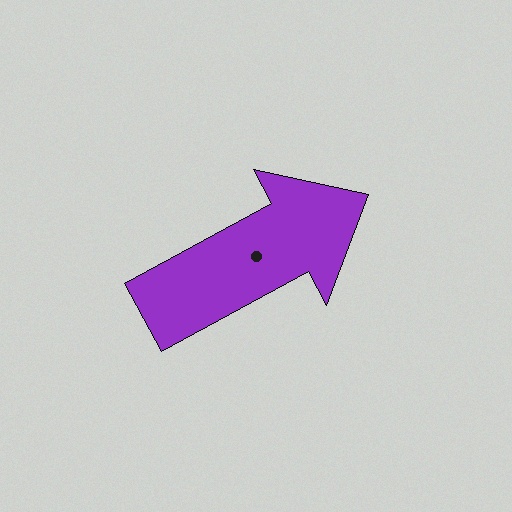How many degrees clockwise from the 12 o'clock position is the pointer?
Approximately 62 degrees.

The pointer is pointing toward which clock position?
Roughly 2 o'clock.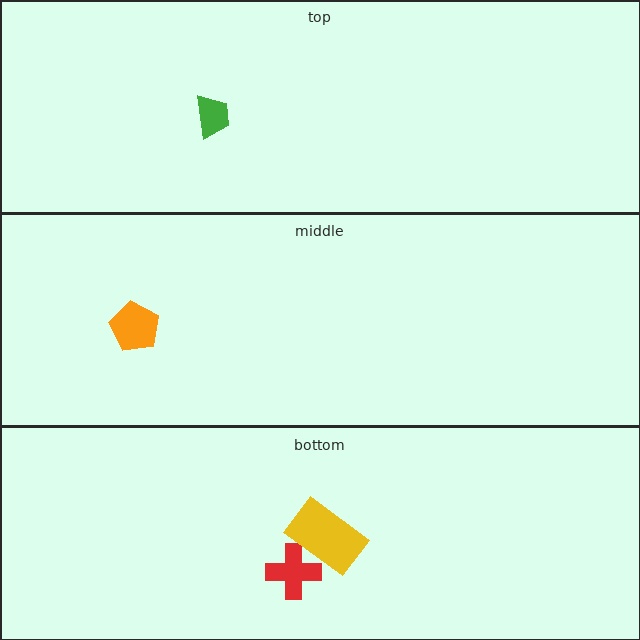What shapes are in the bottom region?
The red cross, the yellow rectangle.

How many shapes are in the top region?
1.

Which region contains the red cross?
The bottom region.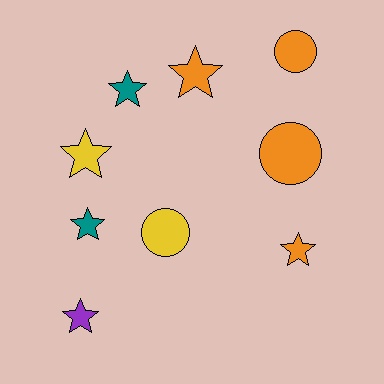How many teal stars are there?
There are 2 teal stars.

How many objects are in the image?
There are 9 objects.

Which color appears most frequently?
Orange, with 4 objects.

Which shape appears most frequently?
Star, with 6 objects.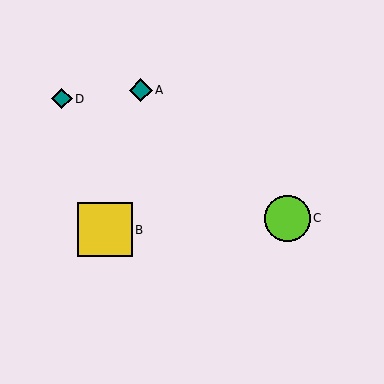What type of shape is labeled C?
Shape C is a lime circle.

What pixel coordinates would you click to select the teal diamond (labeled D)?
Click at (62, 99) to select the teal diamond D.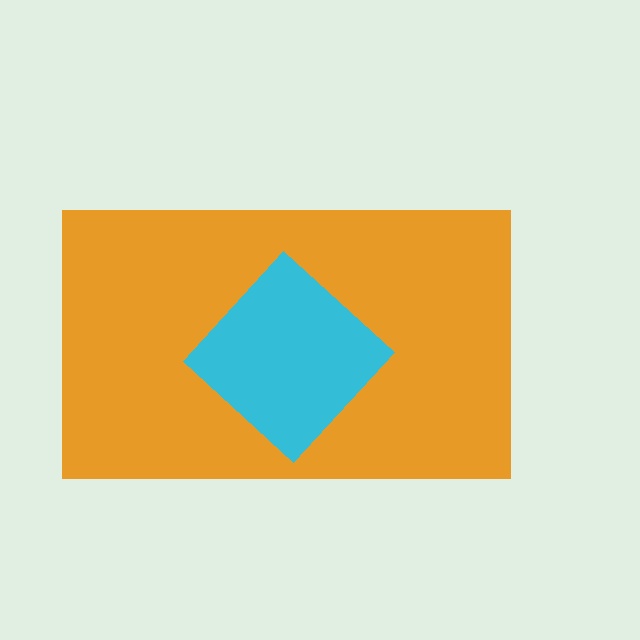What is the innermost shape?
The cyan diamond.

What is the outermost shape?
The orange rectangle.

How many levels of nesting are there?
2.